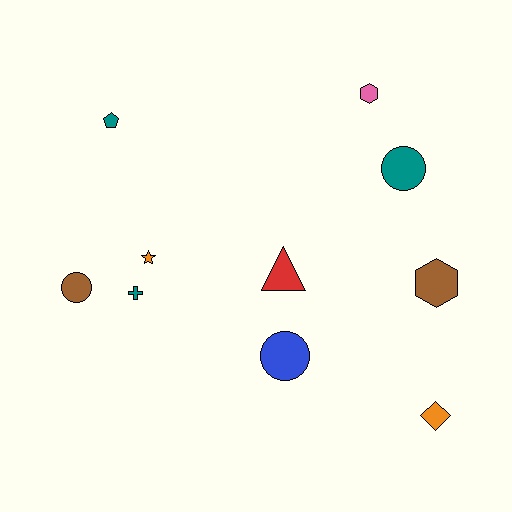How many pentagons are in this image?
There is 1 pentagon.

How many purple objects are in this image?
There are no purple objects.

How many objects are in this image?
There are 10 objects.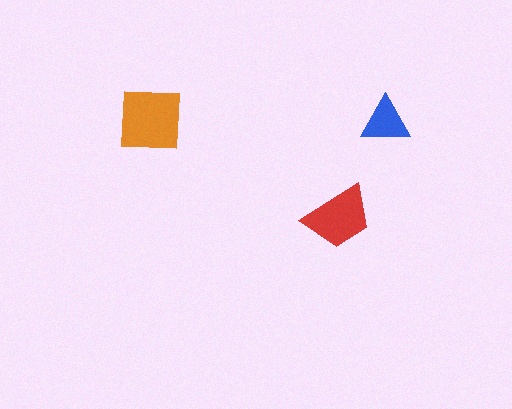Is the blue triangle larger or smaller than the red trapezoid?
Smaller.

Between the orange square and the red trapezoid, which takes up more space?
The orange square.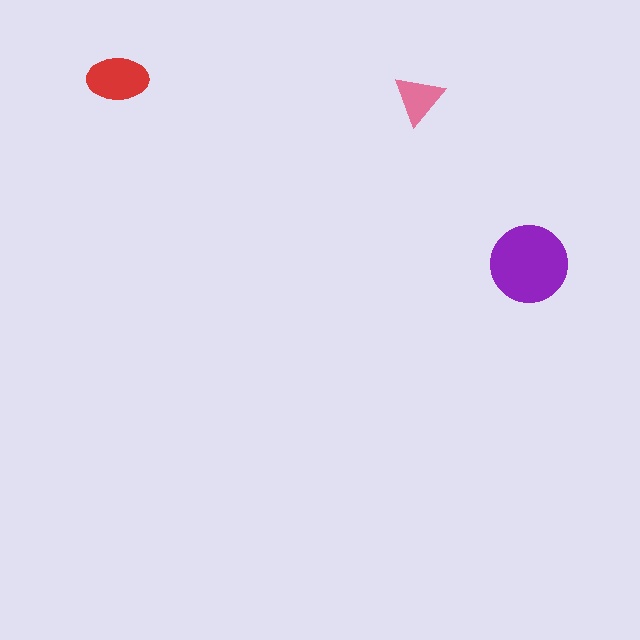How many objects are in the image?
There are 3 objects in the image.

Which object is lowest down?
The purple circle is bottommost.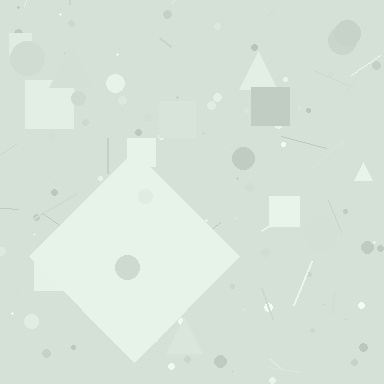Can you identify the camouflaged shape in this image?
The camouflaged shape is a diamond.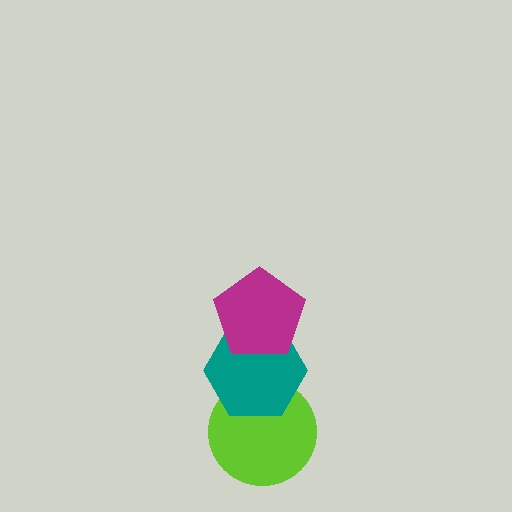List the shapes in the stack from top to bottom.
From top to bottom: the magenta pentagon, the teal hexagon, the lime circle.